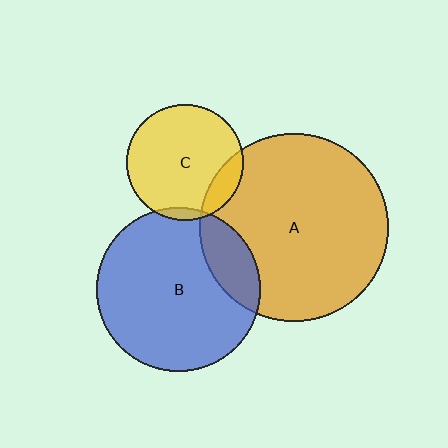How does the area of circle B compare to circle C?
Approximately 2.0 times.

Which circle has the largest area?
Circle A (orange).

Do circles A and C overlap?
Yes.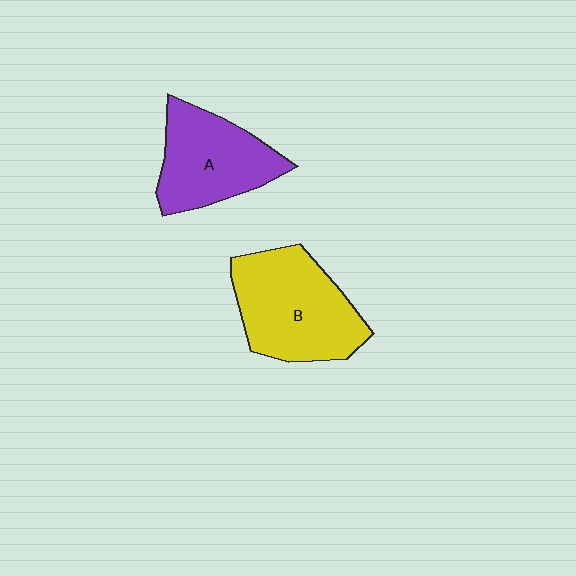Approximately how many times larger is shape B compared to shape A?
Approximately 1.2 times.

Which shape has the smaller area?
Shape A (purple).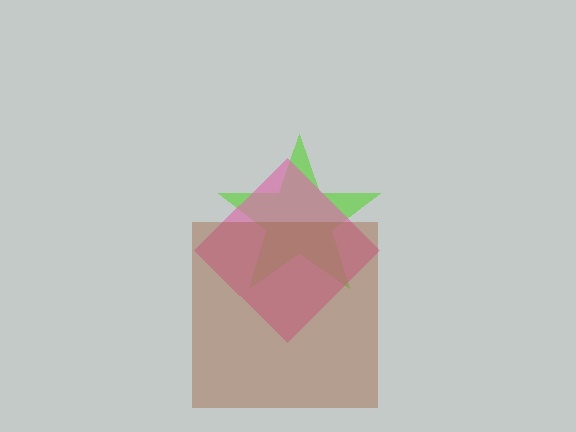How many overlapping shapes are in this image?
There are 3 overlapping shapes in the image.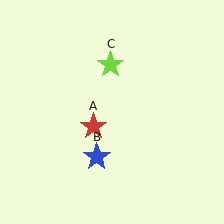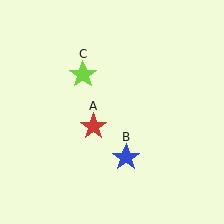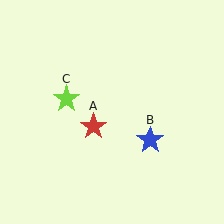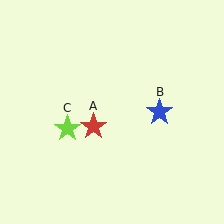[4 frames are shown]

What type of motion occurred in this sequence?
The blue star (object B), lime star (object C) rotated counterclockwise around the center of the scene.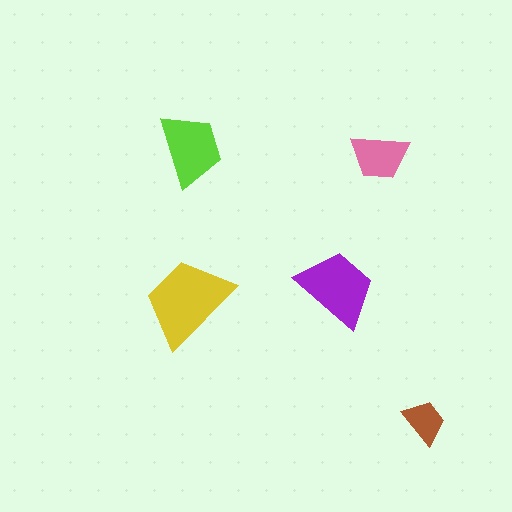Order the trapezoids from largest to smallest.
the yellow one, the purple one, the lime one, the pink one, the brown one.